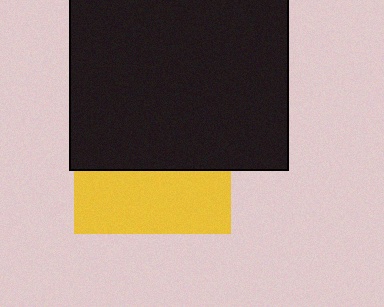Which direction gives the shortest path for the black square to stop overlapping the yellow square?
Moving up gives the shortest separation.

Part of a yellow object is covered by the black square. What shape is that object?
It is a square.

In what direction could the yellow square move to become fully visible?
The yellow square could move down. That would shift it out from behind the black square entirely.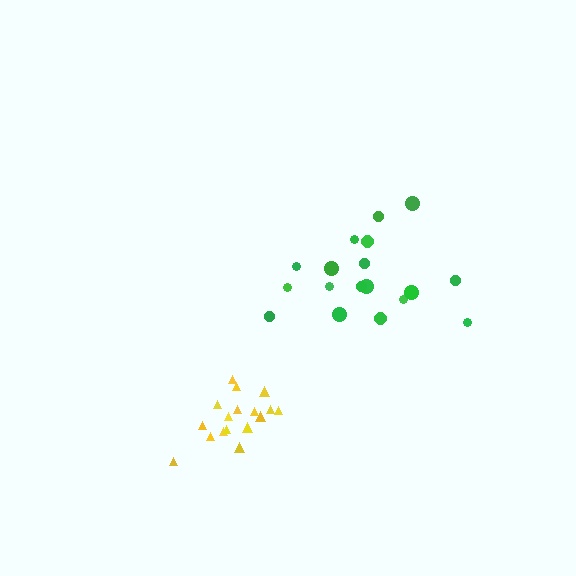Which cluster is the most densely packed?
Yellow.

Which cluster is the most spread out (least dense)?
Green.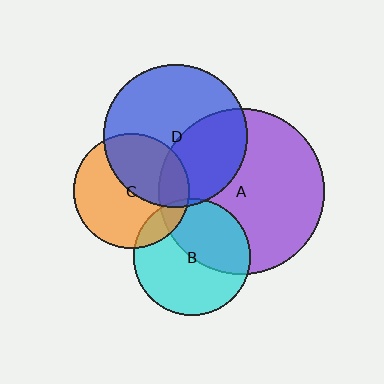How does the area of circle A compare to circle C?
Approximately 2.1 times.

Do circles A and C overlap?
Yes.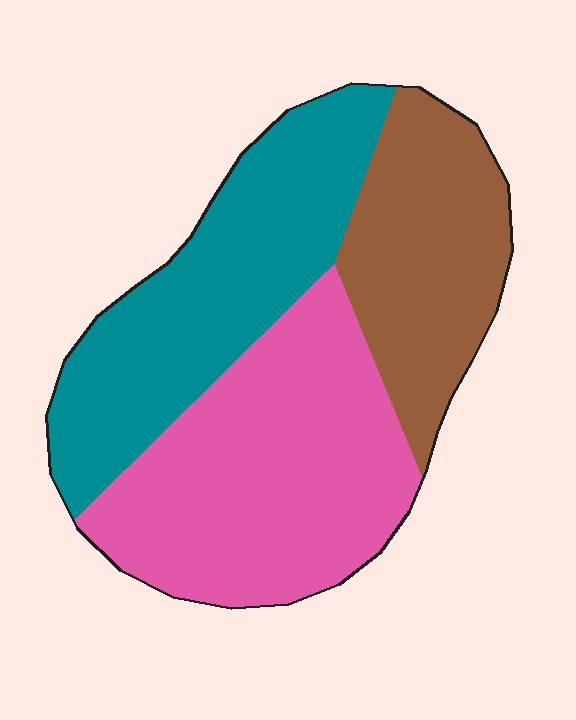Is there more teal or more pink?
Pink.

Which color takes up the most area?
Pink, at roughly 40%.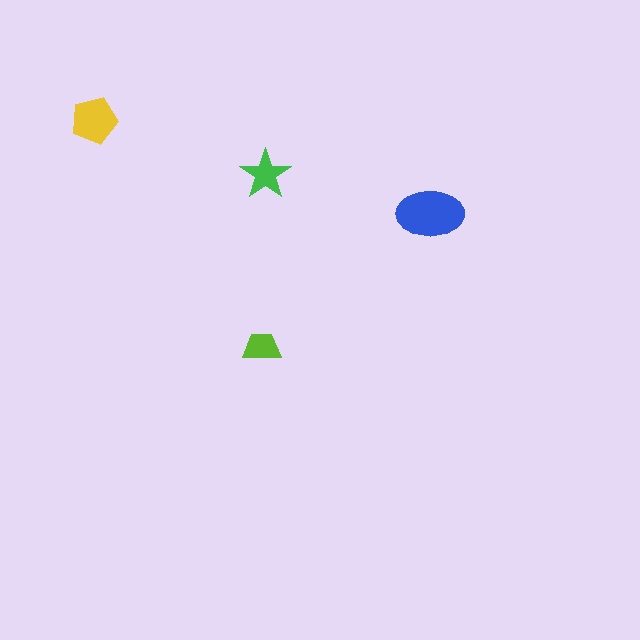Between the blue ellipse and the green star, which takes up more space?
The blue ellipse.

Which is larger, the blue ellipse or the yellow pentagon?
The blue ellipse.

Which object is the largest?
The blue ellipse.